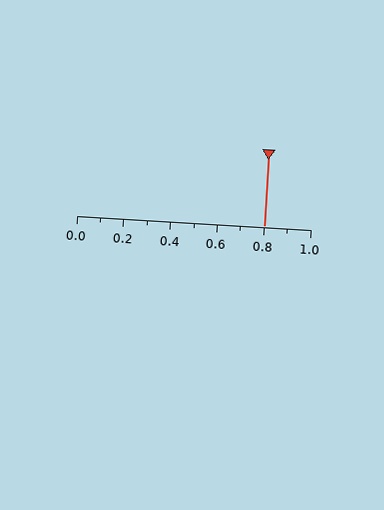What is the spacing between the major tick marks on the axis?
The major ticks are spaced 0.2 apart.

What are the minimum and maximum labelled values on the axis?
The axis runs from 0.0 to 1.0.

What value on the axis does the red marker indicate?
The marker indicates approximately 0.8.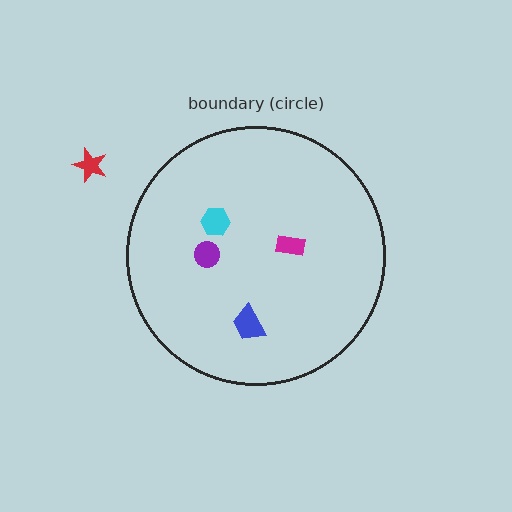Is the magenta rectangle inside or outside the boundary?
Inside.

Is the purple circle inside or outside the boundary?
Inside.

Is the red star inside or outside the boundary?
Outside.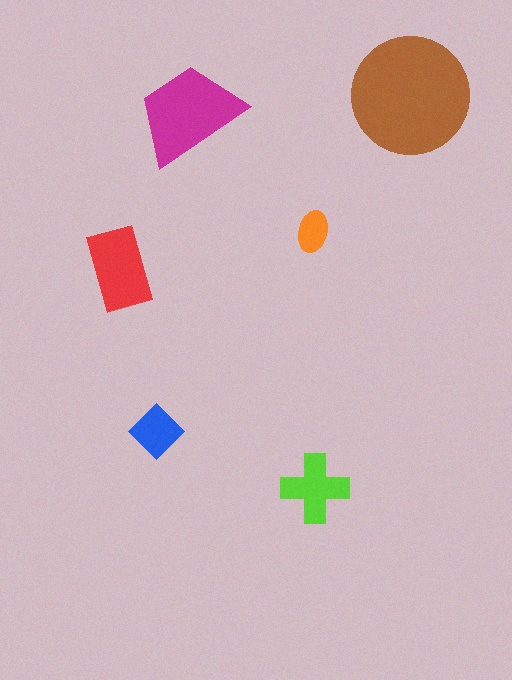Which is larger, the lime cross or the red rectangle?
The red rectangle.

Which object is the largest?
The brown circle.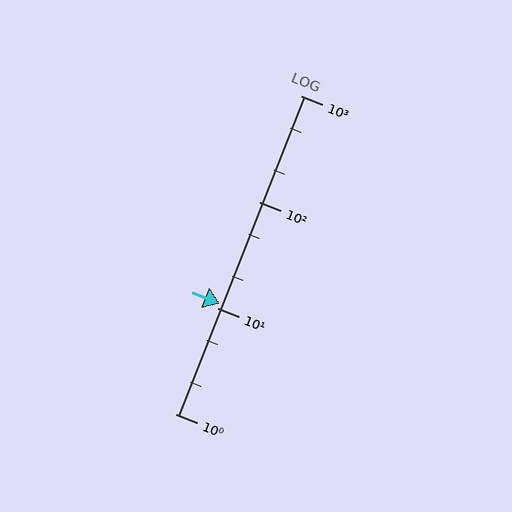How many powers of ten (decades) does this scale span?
The scale spans 3 decades, from 1 to 1000.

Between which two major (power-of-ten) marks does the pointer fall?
The pointer is between 10 and 100.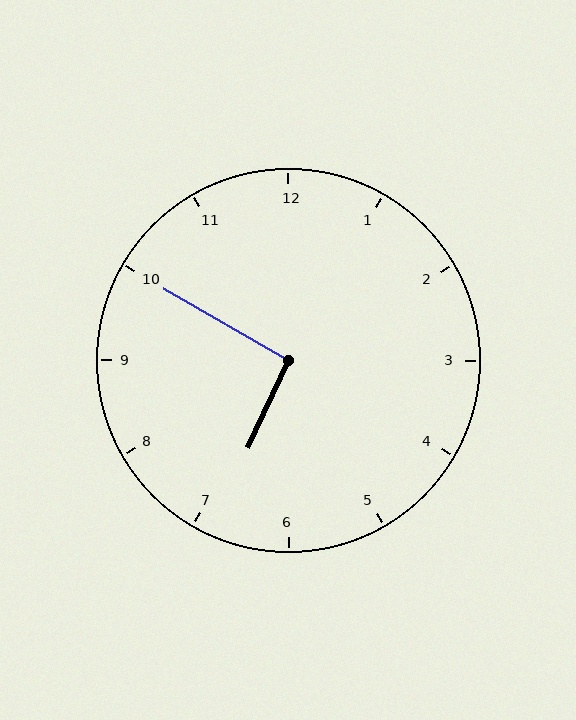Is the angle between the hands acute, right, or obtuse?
It is right.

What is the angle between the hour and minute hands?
Approximately 95 degrees.